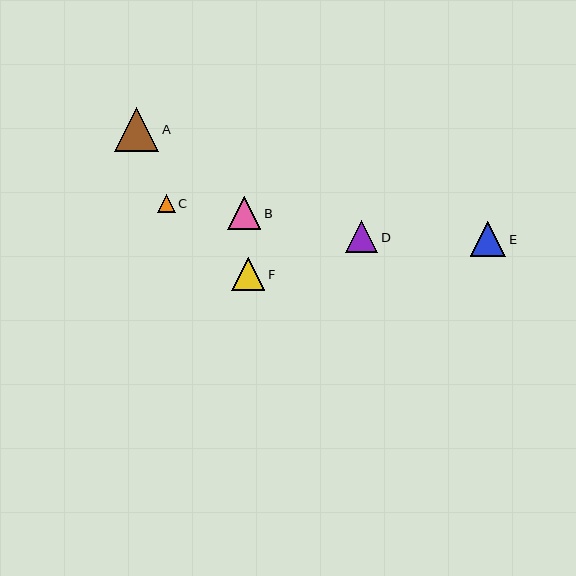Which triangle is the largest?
Triangle A is the largest with a size of approximately 44 pixels.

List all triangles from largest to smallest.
From largest to smallest: A, E, F, B, D, C.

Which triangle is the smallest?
Triangle C is the smallest with a size of approximately 18 pixels.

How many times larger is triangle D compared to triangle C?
Triangle D is approximately 1.8 times the size of triangle C.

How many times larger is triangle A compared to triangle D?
Triangle A is approximately 1.4 times the size of triangle D.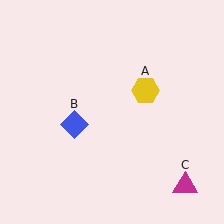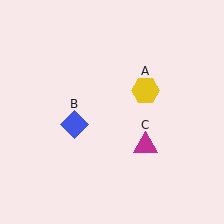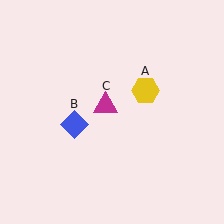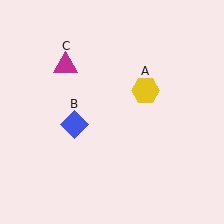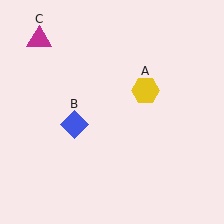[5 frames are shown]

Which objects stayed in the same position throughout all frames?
Yellow hexagon (object A) and blue diamond (object B) remained stationary.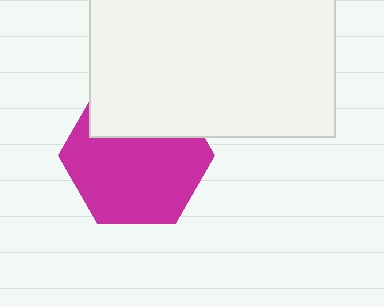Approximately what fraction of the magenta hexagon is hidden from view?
Roughly 31% of the magenta hexagon is hidden behind the white rectangle.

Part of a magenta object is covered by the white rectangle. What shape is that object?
It is a hexagon.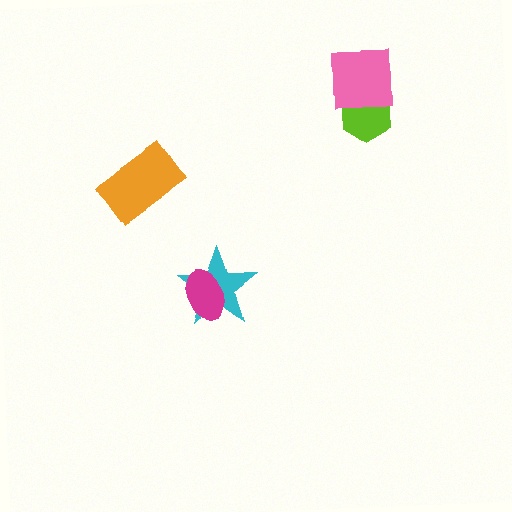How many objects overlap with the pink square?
1 object overlaps with the pink square.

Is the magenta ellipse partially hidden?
No, no other shape covers it.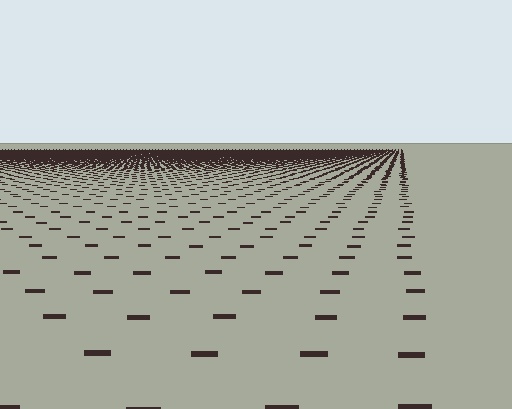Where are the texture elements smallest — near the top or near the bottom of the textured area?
Near the top.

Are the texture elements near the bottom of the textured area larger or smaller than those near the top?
Larger. Near the bottom, elements are closer to the viewer and appear at a bigger on-screen size.